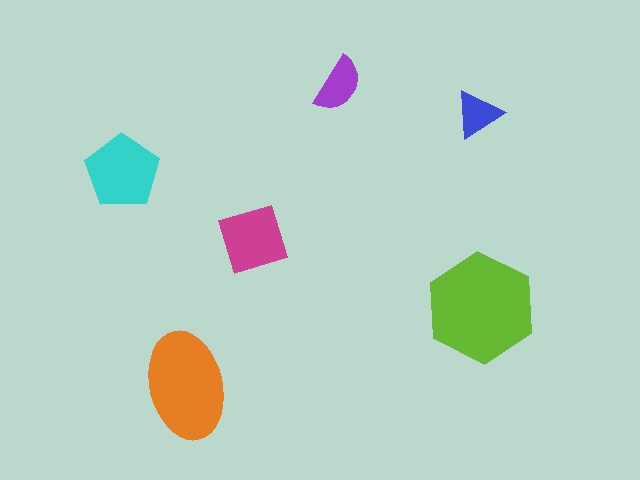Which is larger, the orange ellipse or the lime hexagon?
The lime hexagon.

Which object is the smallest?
The blue triangle.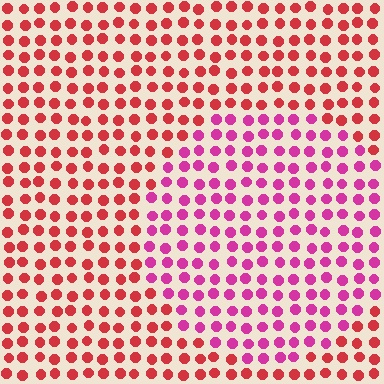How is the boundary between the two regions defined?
The boundary is defined purely by a slight shift in hue (about 38 degrees). Spacing, size, and orientation are identical on both sides.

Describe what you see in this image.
The image is filled with small red elements in a uniform arrangement. A circle-shaped region is visible where the elements are tinted to a slightly different hue, forming a subtle color boundary.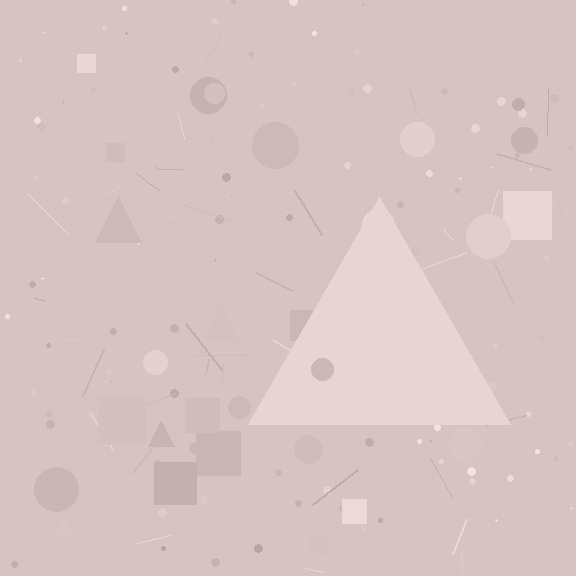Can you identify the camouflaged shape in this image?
The camouflaged shape is a triangle.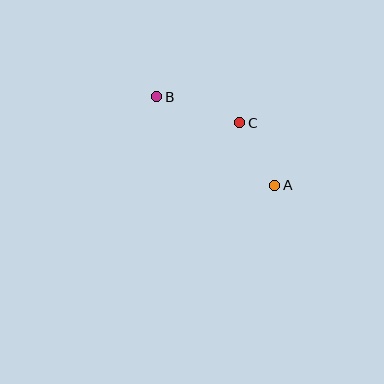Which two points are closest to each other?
Points A and C are closest to each other.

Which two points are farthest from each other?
Points A and B are farthest from each other.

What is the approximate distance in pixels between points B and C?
The distance between B and C is approximately 87 pixels.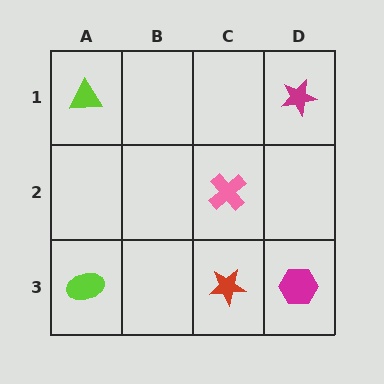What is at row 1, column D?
A magenta star.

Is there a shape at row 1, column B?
No, that cell is empty.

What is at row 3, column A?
A lime ellipse.